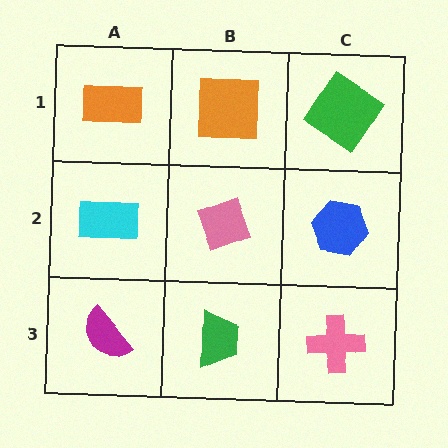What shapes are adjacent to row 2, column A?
An orange rectangle (row 1, column A), a magenta semicircle (row 3, column A), a pink diamond (row 2, column B).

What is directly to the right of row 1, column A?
An orange square.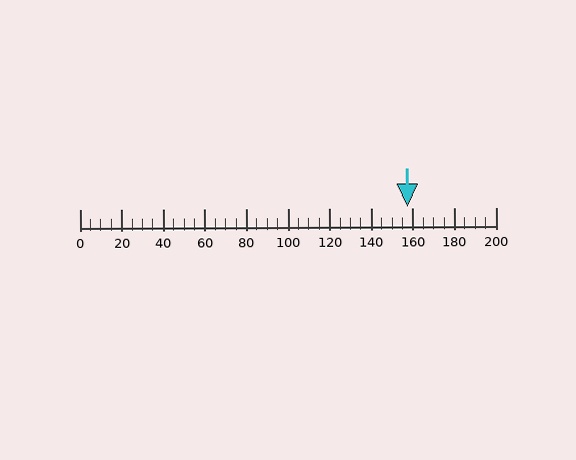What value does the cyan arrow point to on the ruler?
The cyan arrow points to approximately 157.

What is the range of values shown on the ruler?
The ruler shows values from 0 to 200.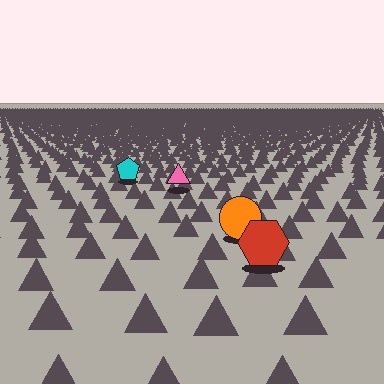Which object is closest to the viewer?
The red hexagon is closest. The texture marks near it are larger and more spread out.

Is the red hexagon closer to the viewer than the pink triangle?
Yes. The red hexagon is closer — you can tell from the texture gradient: the ground texture is coarser near it.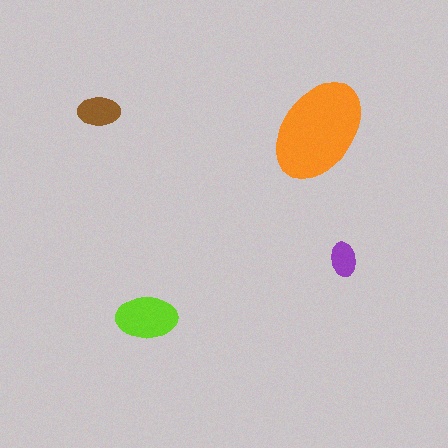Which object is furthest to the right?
The purple ellipse is rightmost.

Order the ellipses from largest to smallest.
the orange one, the lime one, the brown one, the purple one.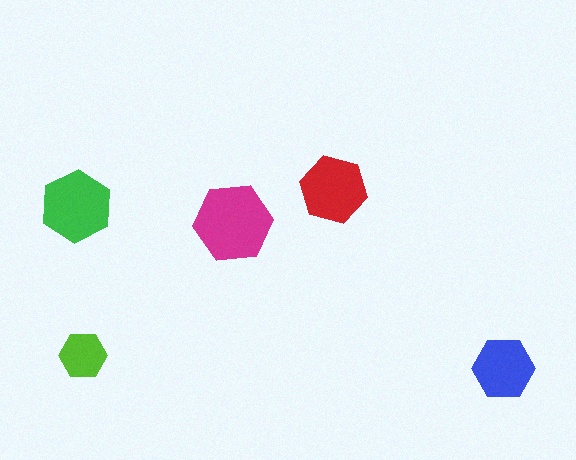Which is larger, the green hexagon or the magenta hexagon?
The magenta one.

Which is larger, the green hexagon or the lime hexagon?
The green one.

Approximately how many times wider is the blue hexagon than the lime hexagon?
About 1.5 times wider.